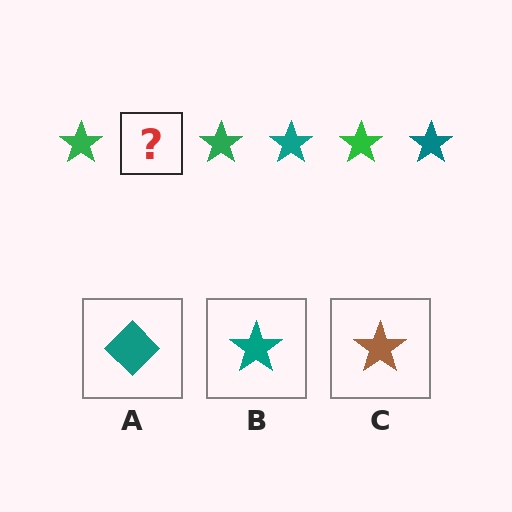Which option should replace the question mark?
Option B.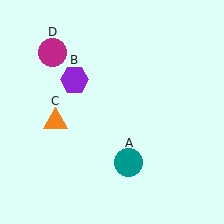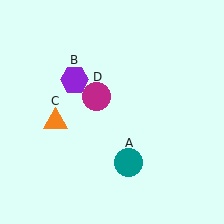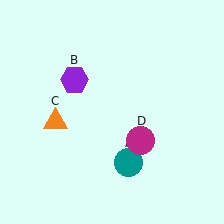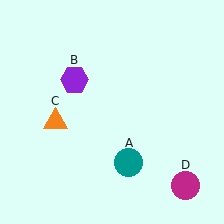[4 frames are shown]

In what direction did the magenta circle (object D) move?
The magenta circle (object D) moved down and to the right.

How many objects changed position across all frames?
1 object changed position: magenta circle (object D).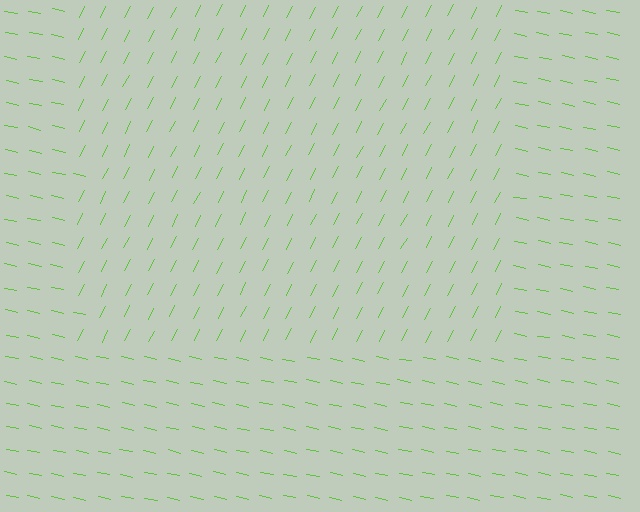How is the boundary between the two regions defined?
The boundary is defined purely by a change in line orientation (approximately 74 degrees difference). All lines are the same color and thickness.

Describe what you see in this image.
The image is filled with small lime line segments. A rectangle region in the image has lines oriented differently from the surrounding lines, creating a visible texture boundary.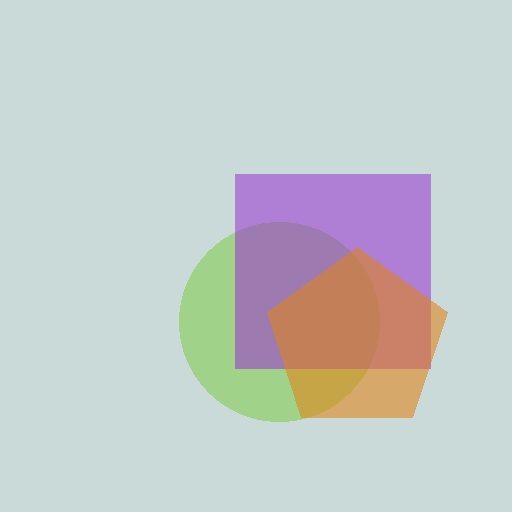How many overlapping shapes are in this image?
There are 3 overlapping shapes in the image.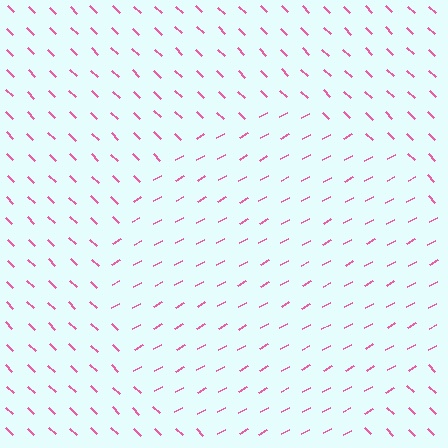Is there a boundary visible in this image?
Yes, there is a texture boundary formed by a change in line orientation.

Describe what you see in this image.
The image is filled with small pink line segments. A circle region in the image has lines oriented differently from the surrounding lines, creating a visible texture boundary.